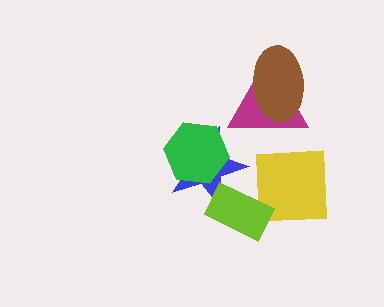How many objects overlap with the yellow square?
1 object overlaps with the yellow square.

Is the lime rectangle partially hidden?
No, no other shape covers it.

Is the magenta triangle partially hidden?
Yes, it is partially covered by another shape.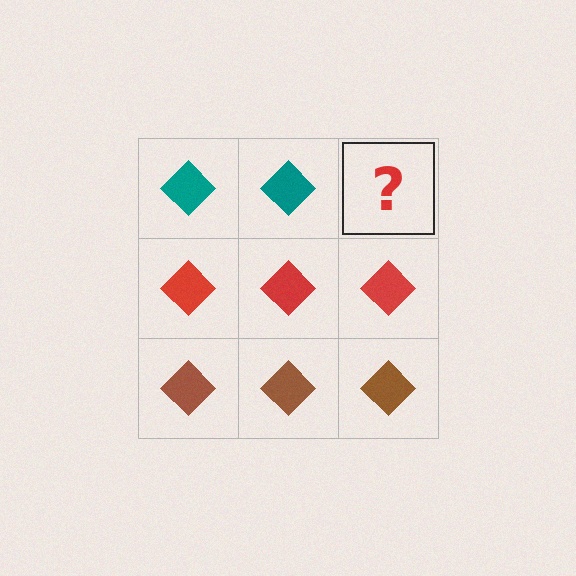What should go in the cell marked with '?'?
The missing cell should contain a teal diamond.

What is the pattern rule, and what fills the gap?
The rule is that each row has a consistent color. The gap should be filled with a teal diamond.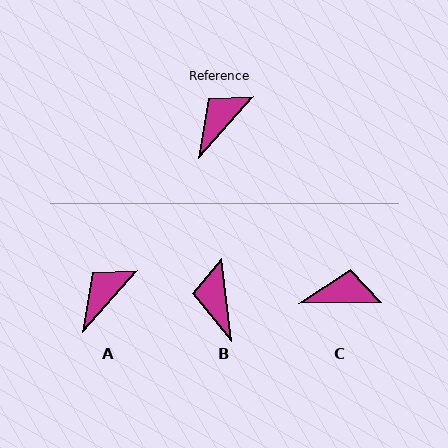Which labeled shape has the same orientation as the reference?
A.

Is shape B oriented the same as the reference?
No, it is off by about 48 degrees.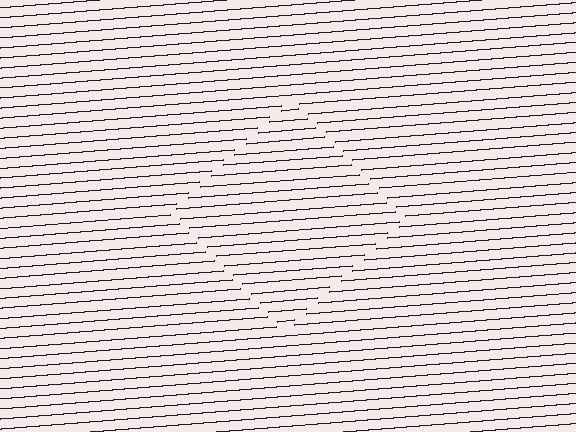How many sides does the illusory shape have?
4 sides — the line-ends trace a square.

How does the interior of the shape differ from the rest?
The interior of the shape contains the same grating, shifted by half a period — the contour is defined by the phase discontinuity where line-ends from the inner and outer gratings abut.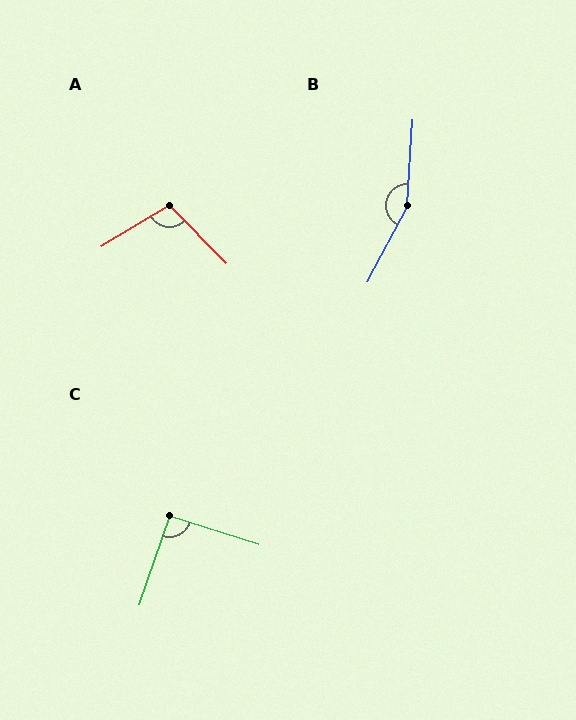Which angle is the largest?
B, at approximately 156 degrees.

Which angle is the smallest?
C, at approximately 91 degrees.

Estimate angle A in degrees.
Approximately 104 degrees.